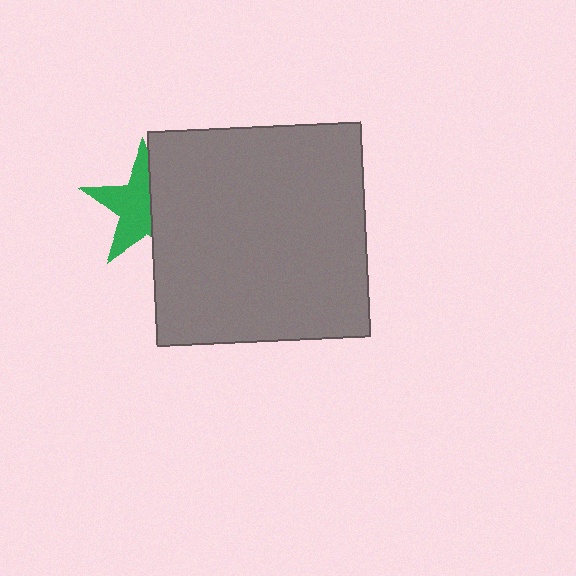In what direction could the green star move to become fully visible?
The green star could move left. That would shift it out from behind the gray square entirely.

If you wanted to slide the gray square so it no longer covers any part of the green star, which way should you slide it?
Slide it right — that is the most direct way to separate the two shapes.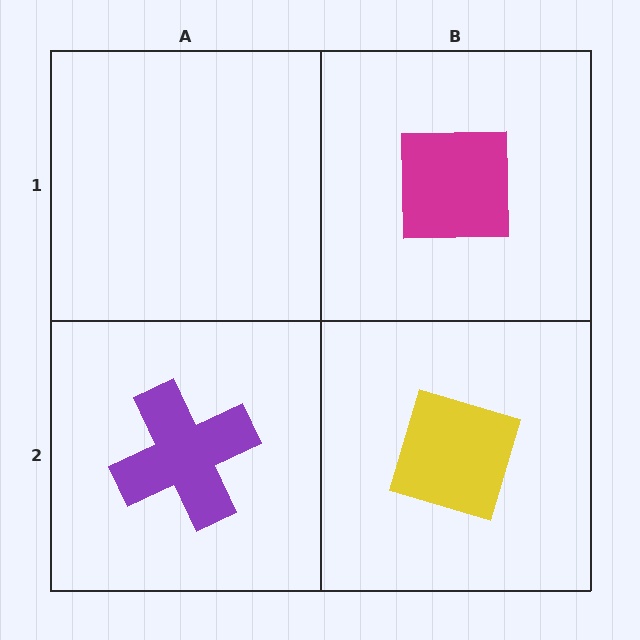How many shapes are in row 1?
1 shape.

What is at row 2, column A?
A purple cross.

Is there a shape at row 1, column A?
No, that cell is empty.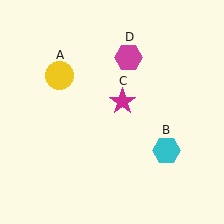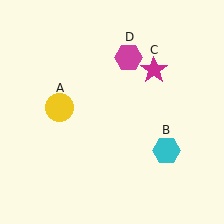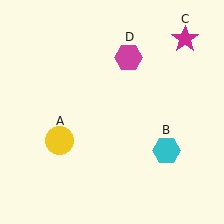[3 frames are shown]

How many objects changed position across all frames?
2 objects changed position: yellow circle (object A), magenta star (object C).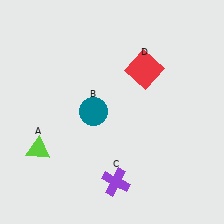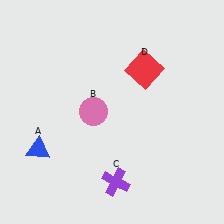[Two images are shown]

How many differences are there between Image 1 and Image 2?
There are 2 differences between the two images.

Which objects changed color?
A changed from lime to blue. B changed from teal to pink.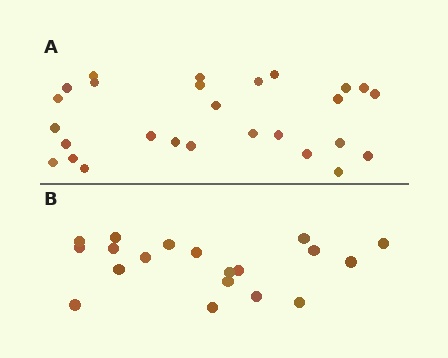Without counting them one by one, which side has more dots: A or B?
Region A (the top region) has more dots.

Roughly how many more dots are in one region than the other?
Region A has roughly 8 or so more dots than region B.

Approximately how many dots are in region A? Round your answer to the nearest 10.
About 30 dots. (The exact count is 27, which rounds to 30.)